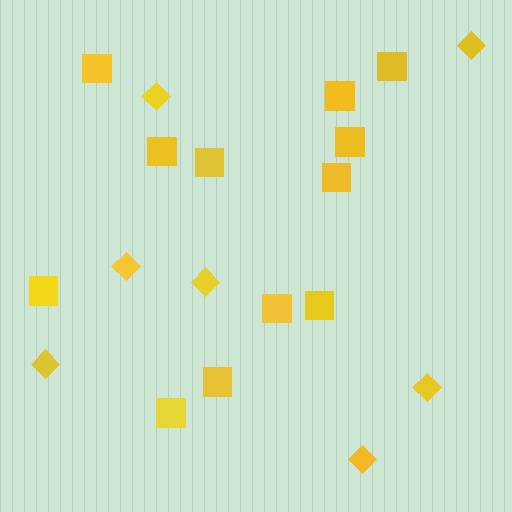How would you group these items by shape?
There are 2 groups: one group of diamonds (7) and one group of squares (12).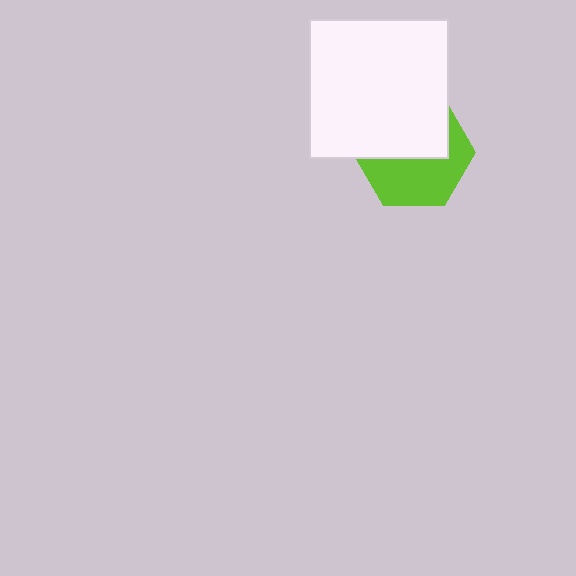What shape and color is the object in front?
The object in front is a white square.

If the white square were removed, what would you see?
You would see the complete lime hexagon.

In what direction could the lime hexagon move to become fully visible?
The lime hexagon could move down. That would shift it out from behind the white square entirely.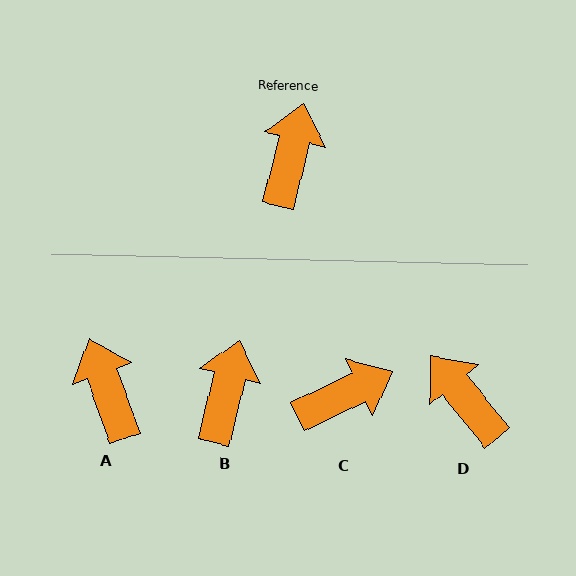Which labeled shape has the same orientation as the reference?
B.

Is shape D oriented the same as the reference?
No, it is off by about 53 degrees.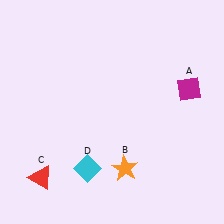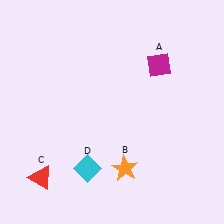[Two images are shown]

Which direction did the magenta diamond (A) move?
The magenta diamond (A) moved left.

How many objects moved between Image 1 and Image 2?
1 object moved between the two images.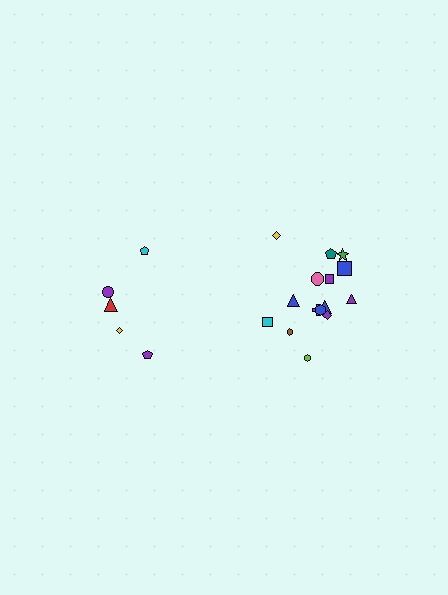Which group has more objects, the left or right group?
The right group.